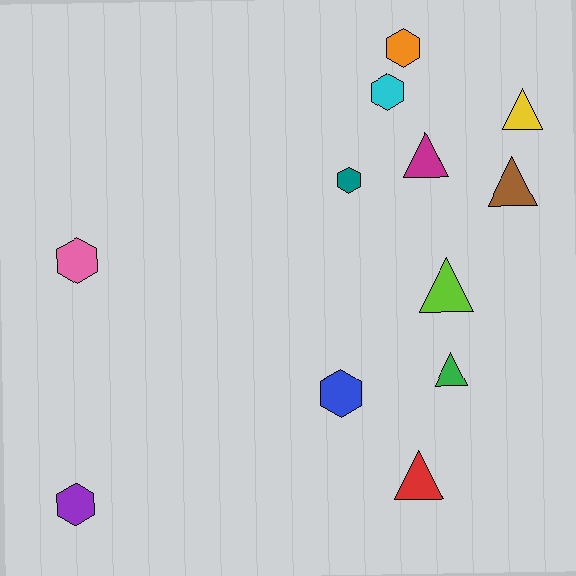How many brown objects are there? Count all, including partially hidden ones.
There is 1 brown object.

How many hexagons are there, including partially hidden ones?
There are 6 hexagons.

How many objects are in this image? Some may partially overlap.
There are 12 objects.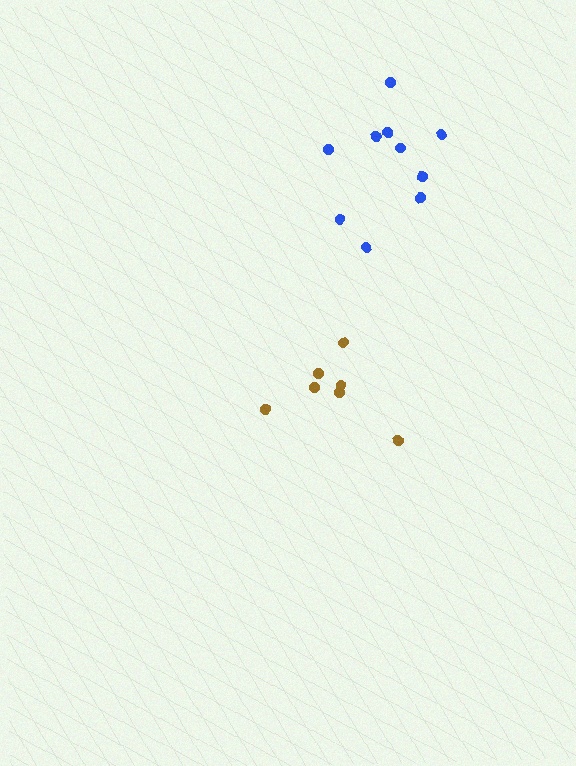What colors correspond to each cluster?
The clusters are colored: brown, blue.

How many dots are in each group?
Group 1: 7 dots, Group 2: 10 dots (17 total).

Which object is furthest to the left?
The brown cluster is leftmost.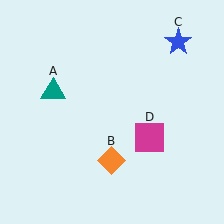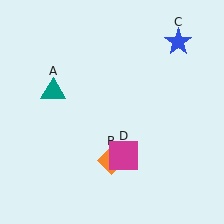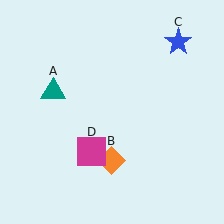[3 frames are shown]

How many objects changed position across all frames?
1 object changed position: magenta square (object D).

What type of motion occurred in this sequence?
The magenta square (object D) rotated clockwise around the center of the scene.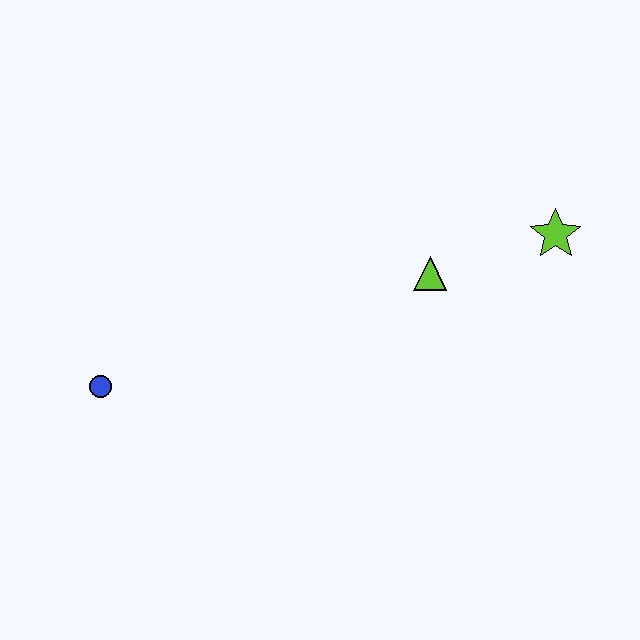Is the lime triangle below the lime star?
Yes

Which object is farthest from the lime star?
The blue circle is farthest from the lime star.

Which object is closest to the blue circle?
The lime triangle is closest to the blue circle.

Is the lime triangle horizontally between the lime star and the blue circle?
Yes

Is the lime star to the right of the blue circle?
Yes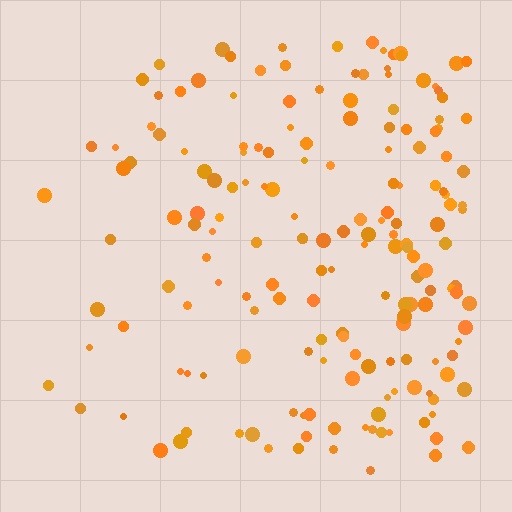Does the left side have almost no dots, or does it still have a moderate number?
Still a moderate number, just noticeably fewer than the right.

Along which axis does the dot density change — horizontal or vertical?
Horizontal.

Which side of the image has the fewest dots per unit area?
The left.